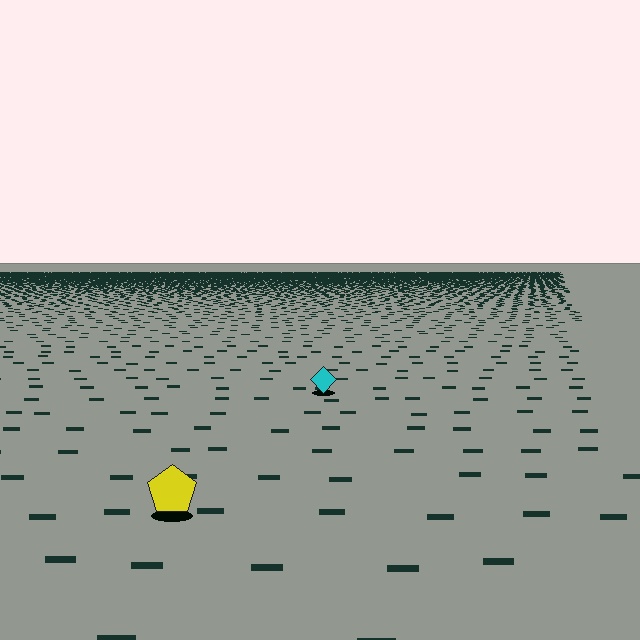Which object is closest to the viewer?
The yellow pentagon is closest. The texture marks near it are larger and more spread out.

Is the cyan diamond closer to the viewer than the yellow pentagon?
No. The yellow pentagon is closer — you can tell from the texture gradient: the ground texture is coarser near it.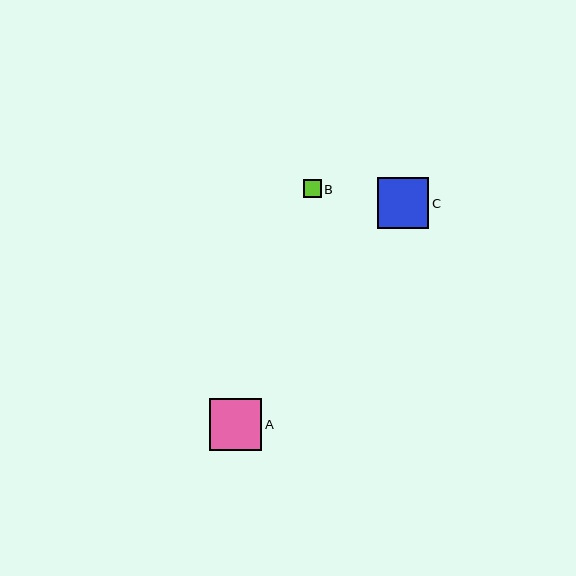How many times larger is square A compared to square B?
Square A is approximately 2.9 times the size of square B.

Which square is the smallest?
Square B is the smallest with a size of approximately 18 pixels.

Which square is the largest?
Square A is the largest with a size of approximately 53 pixels.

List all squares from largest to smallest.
From largest to smallest: A, C, B.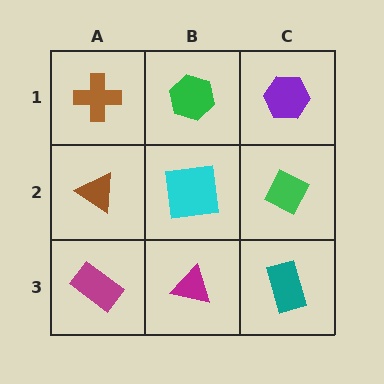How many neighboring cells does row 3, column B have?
3.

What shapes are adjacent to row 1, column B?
A cyan square (row 2, column B), a brown cross (row 1, column A), a purple hexagon (row 1, column C).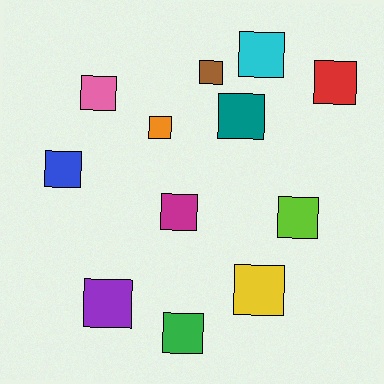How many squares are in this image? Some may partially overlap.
There are 12 squares.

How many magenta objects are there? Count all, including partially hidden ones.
There is 1 magenta object.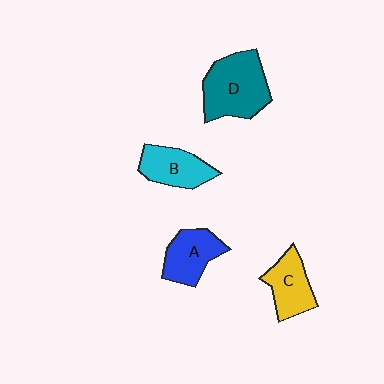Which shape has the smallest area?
Shape C (yellow).